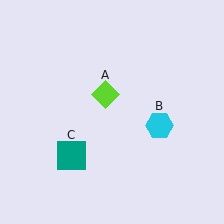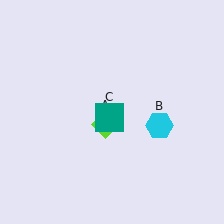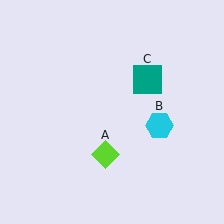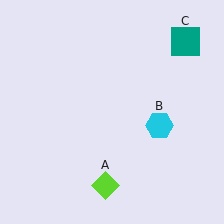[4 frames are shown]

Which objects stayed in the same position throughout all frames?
Cyan hexagon (object B) remained stationary.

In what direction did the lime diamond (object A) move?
The lime diamond (object A) moved down.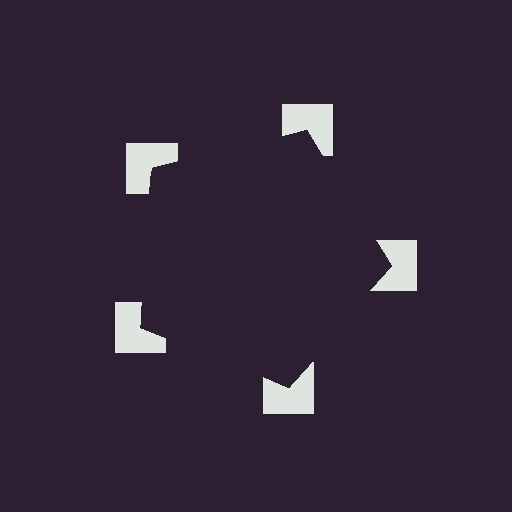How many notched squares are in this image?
There are 5 — one at each vertex of the illusory pentagon.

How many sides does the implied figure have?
5 sides.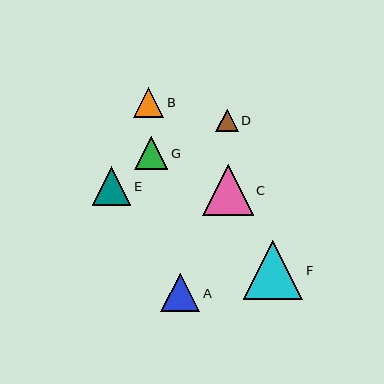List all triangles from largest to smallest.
From largest to smallest: F, C, A, E, G, B, D.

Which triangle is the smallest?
Triangle D is the smallest with a size of approximately 22 pixels.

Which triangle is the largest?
Triangle F is the largest with a size of approximately 60 pixels.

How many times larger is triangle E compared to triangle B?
Triangle E is approximately 1.3 times the size of triangle B.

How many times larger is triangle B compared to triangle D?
Triangle B is approximately 1.3 times the size of triangle D.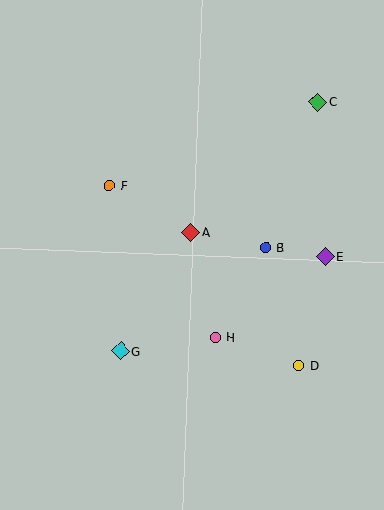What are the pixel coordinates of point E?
Point E is at (325, 256).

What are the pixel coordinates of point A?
Point A is at (191, 232).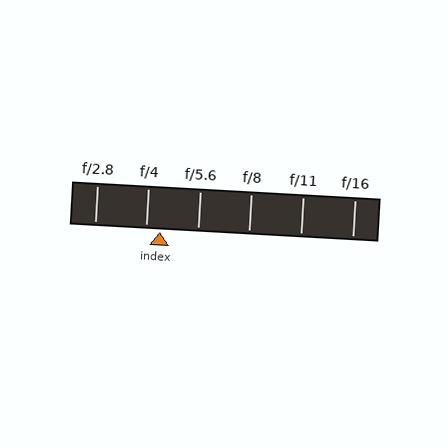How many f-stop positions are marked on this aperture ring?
There are 6 f-stop positions marked.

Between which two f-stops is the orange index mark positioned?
The index mark is between f/4 and f/5.6.